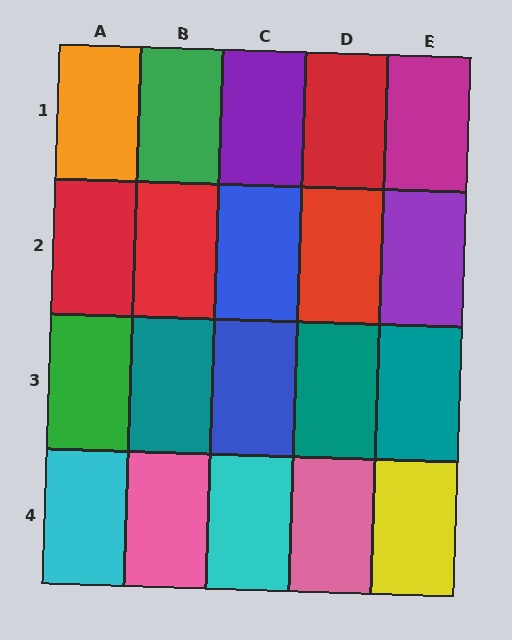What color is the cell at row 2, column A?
Red.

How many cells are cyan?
2 cells are cyan.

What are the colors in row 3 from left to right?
Green, teal, blue, teal, teal.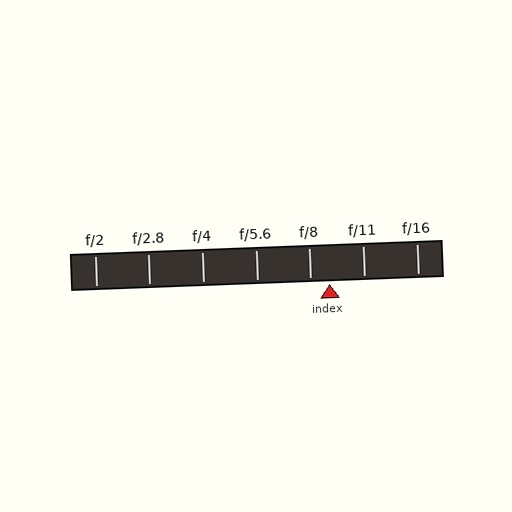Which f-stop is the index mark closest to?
The index mark is closest to f/8.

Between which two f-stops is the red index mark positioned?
The index mark is between f/8 and f/11.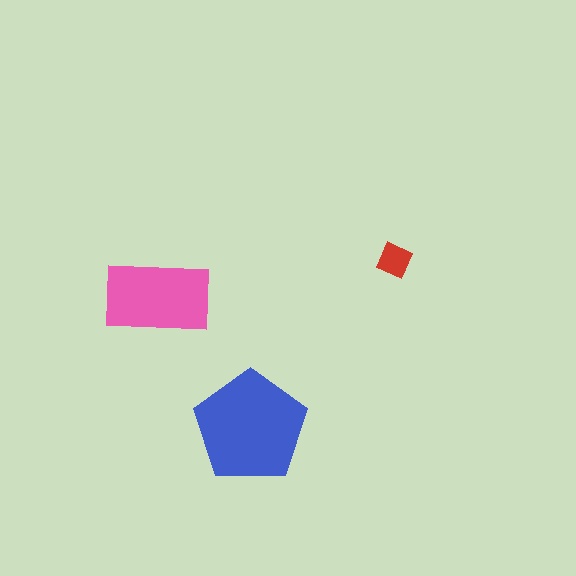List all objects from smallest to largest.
The red square, the pink rectangle, the blue pentagon.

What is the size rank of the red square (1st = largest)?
3rd.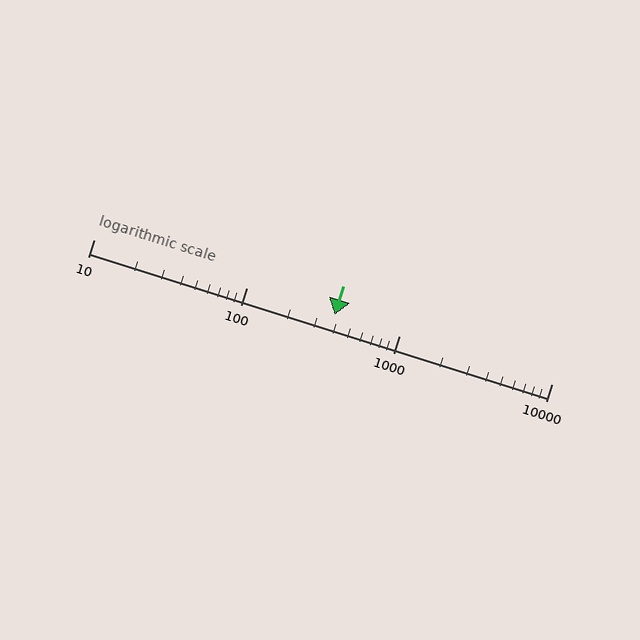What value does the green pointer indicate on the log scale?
The pointer indicates approximately 380.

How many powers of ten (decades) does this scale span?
The scale spans 3 decades, from 10 to 10000.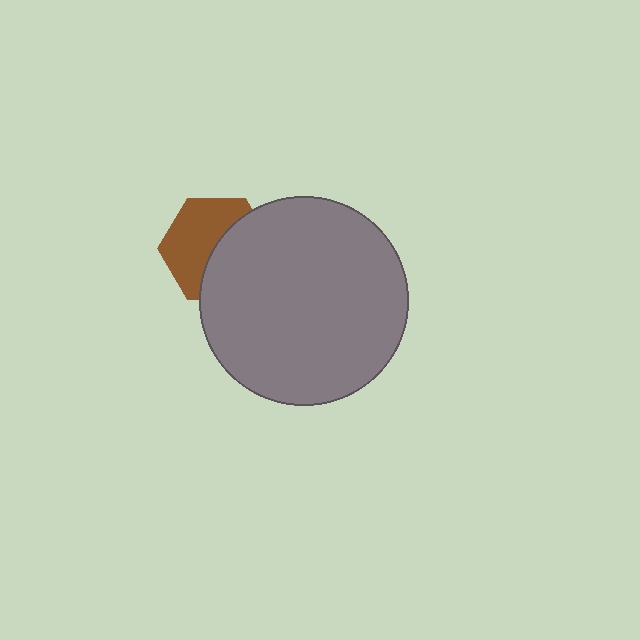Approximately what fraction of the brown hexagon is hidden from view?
Roughly 47% of the brown hexagon is hidden behind the gray circle.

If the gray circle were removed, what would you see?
You would see the complete brown hexagon.